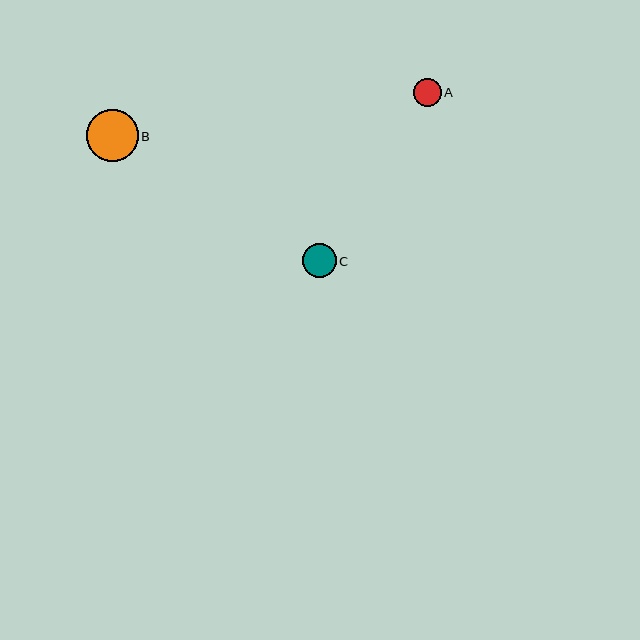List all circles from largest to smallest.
From largest to smallest: B, C, A.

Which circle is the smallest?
Circle A is the smallest with a size of approximately 28 pixels.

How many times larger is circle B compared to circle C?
Circle B is approximately 1.5 times the size of circle C.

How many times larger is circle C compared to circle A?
Circle C is approximately 1.2 times the size of circle A.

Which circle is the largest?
Circle B is the largest with a size of approximately 52 pixels.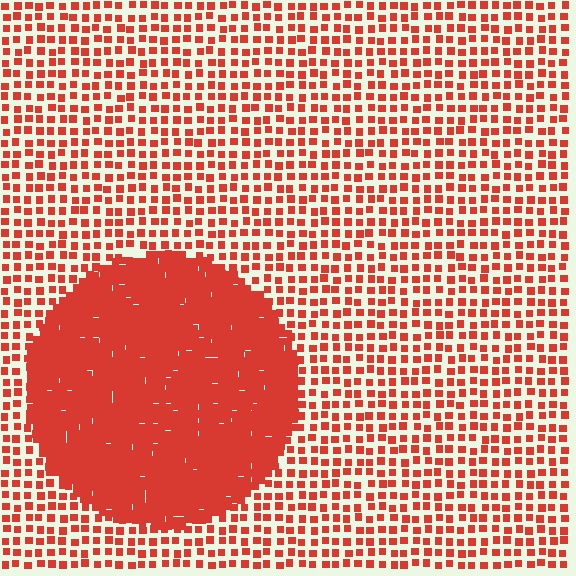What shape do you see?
I see a circle.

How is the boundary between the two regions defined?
The boundary is defined by a change in element density (approximately 3.0x ratio). All elements are the same color, size, and shape.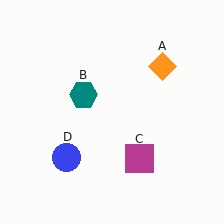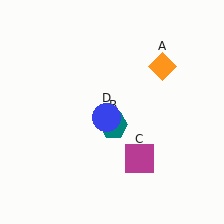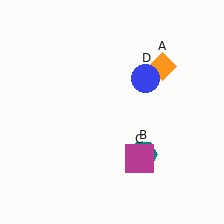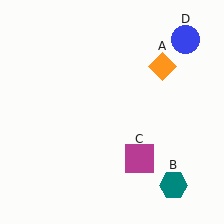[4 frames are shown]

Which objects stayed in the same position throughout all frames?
Orange diamond (object A) and magenta square (object C) remained stationary.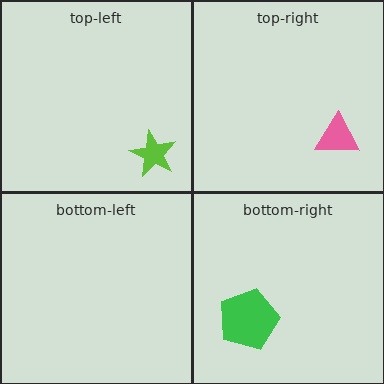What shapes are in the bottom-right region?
The green pentagon.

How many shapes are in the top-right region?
1.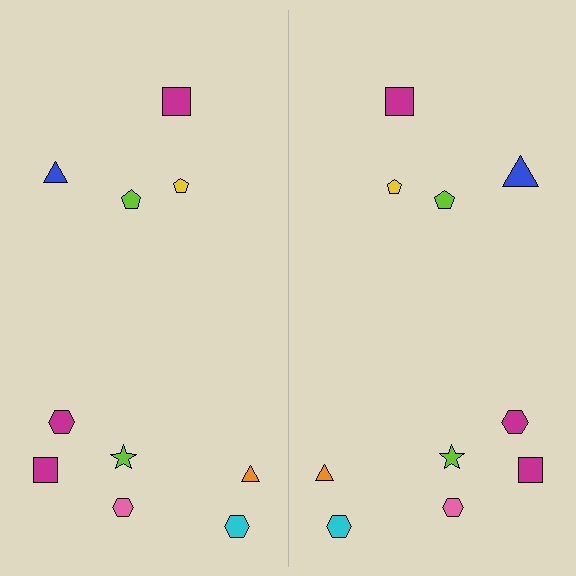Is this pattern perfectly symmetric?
No, the pattern is not perfectly symmetric. The blue triangle on the right side has a different size than its mirror counterpart.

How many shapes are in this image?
There are 20 shapes in this image.